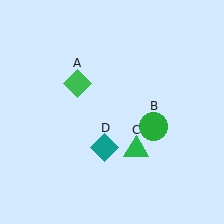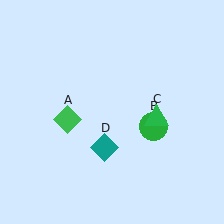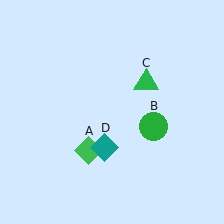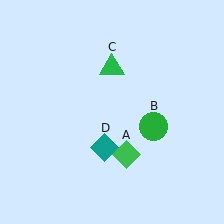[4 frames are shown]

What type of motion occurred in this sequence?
The green diamond (object A), green triangle (object C) rotated counterclockwise around the center of the scene.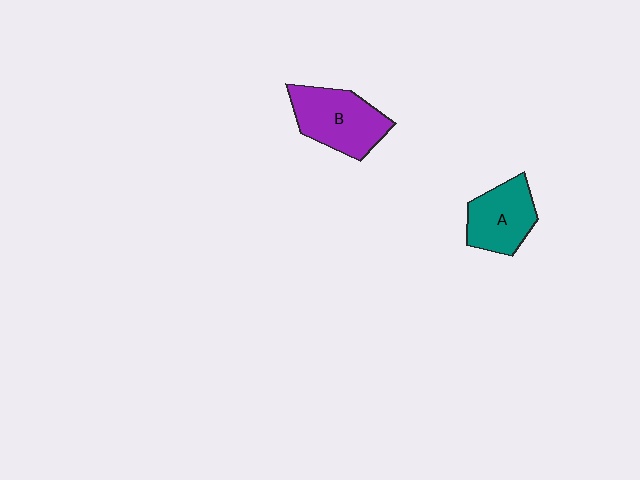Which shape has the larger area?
Shape B (purple).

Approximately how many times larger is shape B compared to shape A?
Approximately 1.2 times.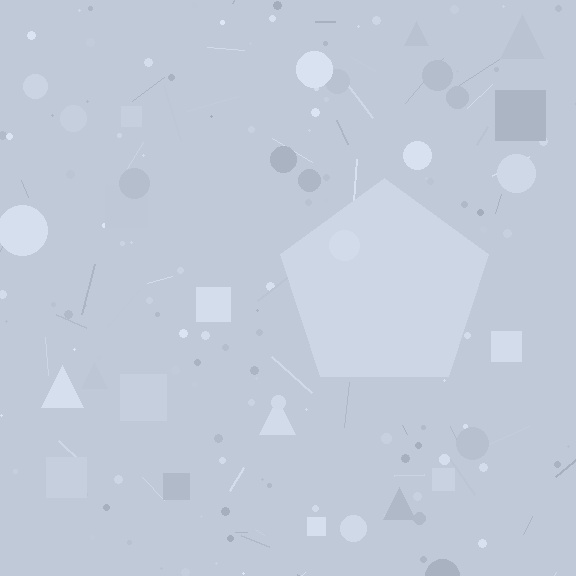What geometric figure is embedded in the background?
A pentagon is embedded in the background.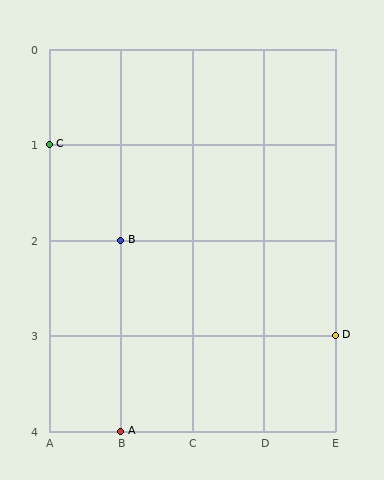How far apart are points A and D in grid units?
Points A and D are 3 columns and 1 row apart (about 3.2 grid units diagonally).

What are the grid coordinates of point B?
Point B is at grid coordinates (B, 2).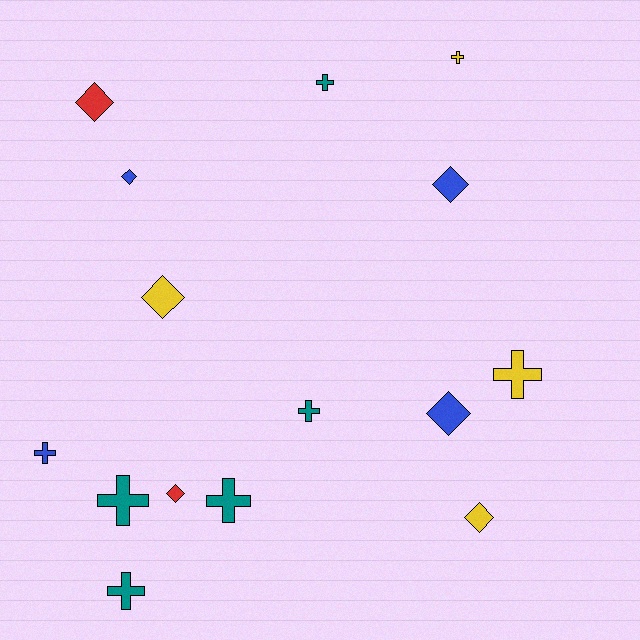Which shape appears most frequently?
Cross, with 8 objects.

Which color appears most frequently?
Teal, with 5 objects.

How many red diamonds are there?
There are 2 red diamonds.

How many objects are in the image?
There are 15 objects.